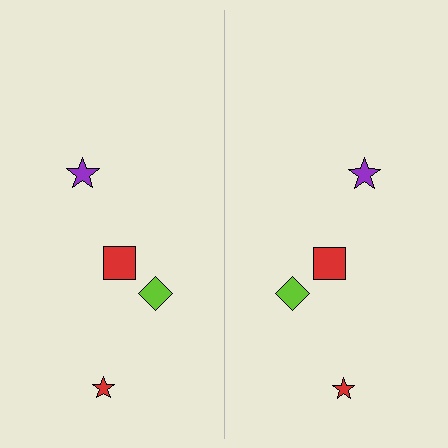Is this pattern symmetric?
Yes, this pattern has bilateral (reflection) symmetry.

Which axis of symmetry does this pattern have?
The pattern has a vertical axis of symmetry running through the center of the image.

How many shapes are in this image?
There are 8 shapes in this image.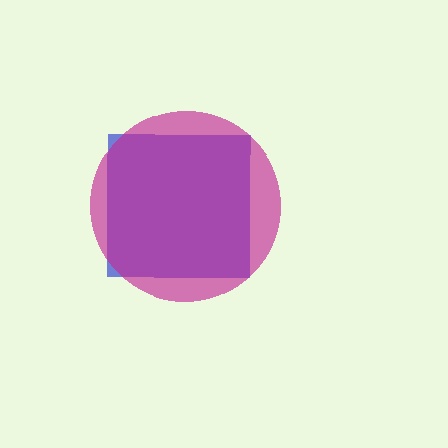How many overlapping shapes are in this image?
There are 2 overlapping shapes in the image.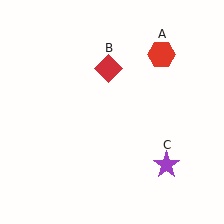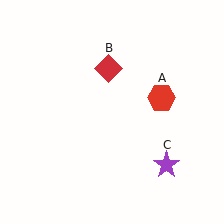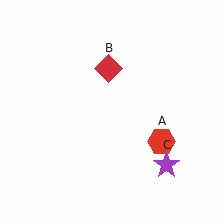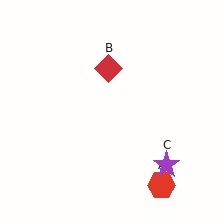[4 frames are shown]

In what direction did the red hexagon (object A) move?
The red hexagon (object A) moved down.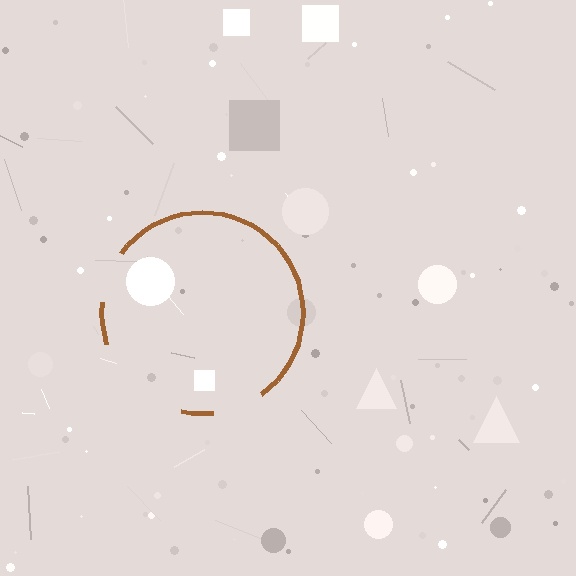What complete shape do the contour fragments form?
The contour fragments form a circle.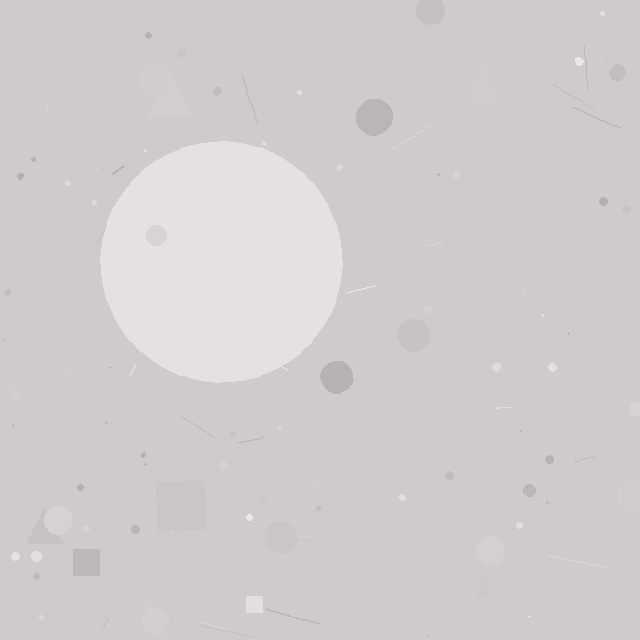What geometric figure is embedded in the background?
A circle is embedded in the background.